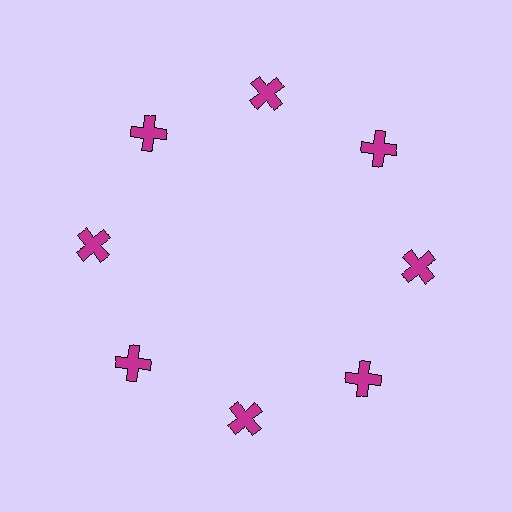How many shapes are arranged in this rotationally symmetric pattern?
There are 8 shapes, arranged in 8 groups of 1.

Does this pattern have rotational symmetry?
Yes, this pattern has 8-fold rotational symmetry. It looks the same after rotating 45 degrees around the center.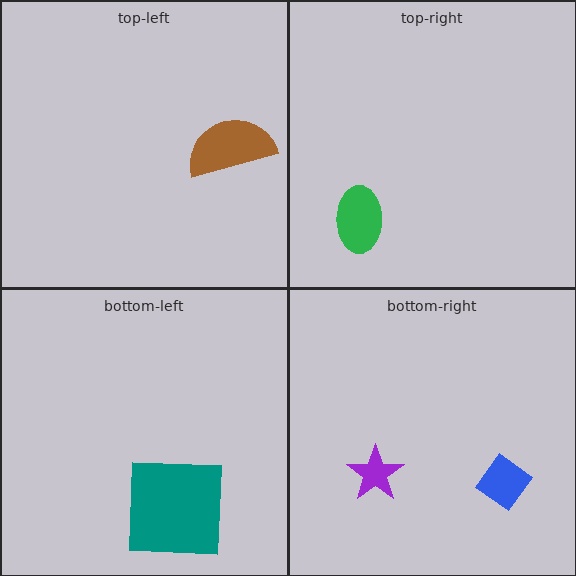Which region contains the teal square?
The bottom-left region.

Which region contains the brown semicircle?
The top-left region.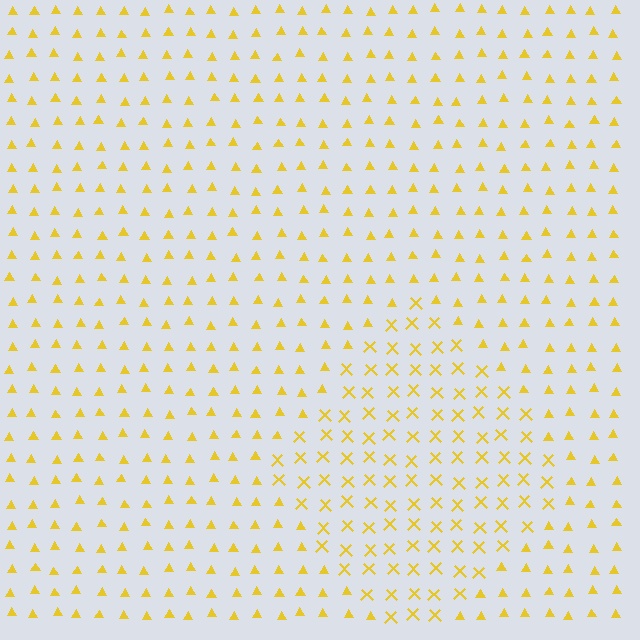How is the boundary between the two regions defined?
The boundary is defined by a change in element shape: X marks inside vs. triangles outside. All elements share the same color and spacing.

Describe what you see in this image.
The image is filled with small yellow elements arranged in a uniform grid. A diamond-shaped region contains X marks, while the surrounding area contains triangles. The boundary is defined purely by the change in element shape.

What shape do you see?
I see a diamond.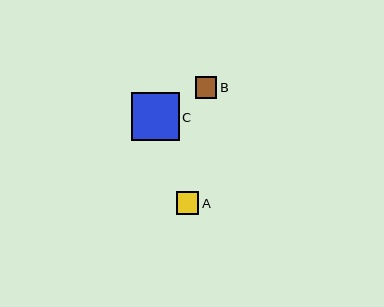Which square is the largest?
Square C is the largest with a size of approximately 48 pixels.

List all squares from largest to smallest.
From largest to smallest: C, A, B.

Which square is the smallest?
Square B is the smallest with a size of approximately 22 pixels.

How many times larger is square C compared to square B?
Square C is approximately 2.2 times the size of square B.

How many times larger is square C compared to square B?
Square C is approximately 2.2 times the size of square B.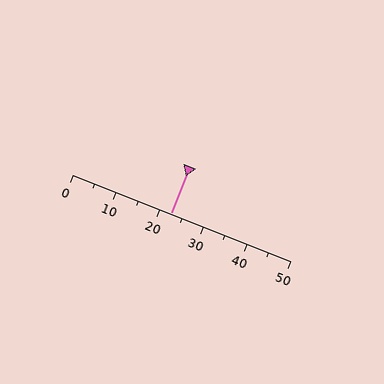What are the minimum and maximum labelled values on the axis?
The axis runs from 0 to 50.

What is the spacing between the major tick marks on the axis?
The major ticks are spaced 10 apart.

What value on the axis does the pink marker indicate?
The marker indicates approximately 22.5.